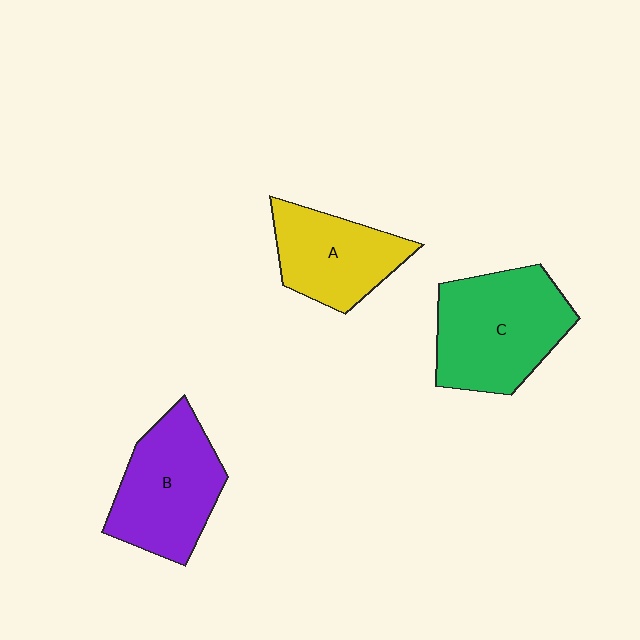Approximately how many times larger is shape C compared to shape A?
Approximately 1.4 times.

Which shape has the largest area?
Shape C (green).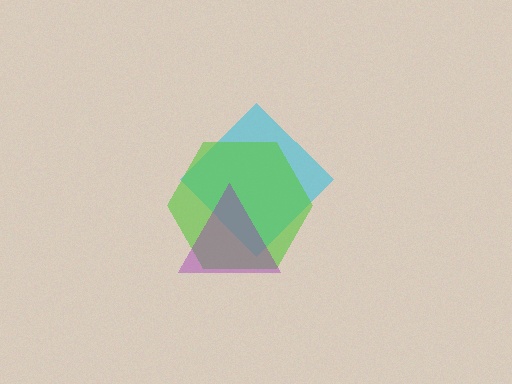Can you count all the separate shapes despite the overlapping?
Yes, there are 3 separate shapes.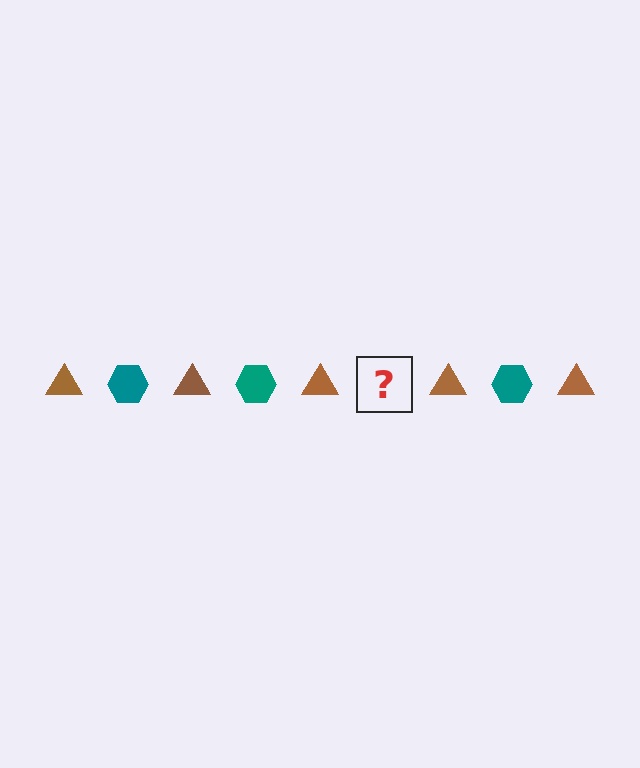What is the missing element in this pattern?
The missing element is a teal hexagon.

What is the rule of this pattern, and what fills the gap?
The rule is that the pattern alternates between brown triangle and teal hexagon. The gap should be filled with a teal hexagon.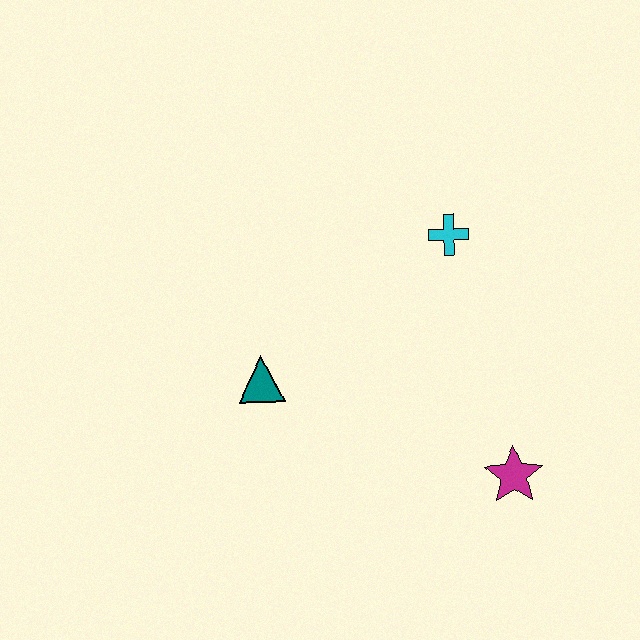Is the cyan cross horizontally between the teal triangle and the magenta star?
Yes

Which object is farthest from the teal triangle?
The magenta star is farthest from the teal triangle.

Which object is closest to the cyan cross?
The teal triangle is closest to the cyan cross.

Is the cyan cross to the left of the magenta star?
Yes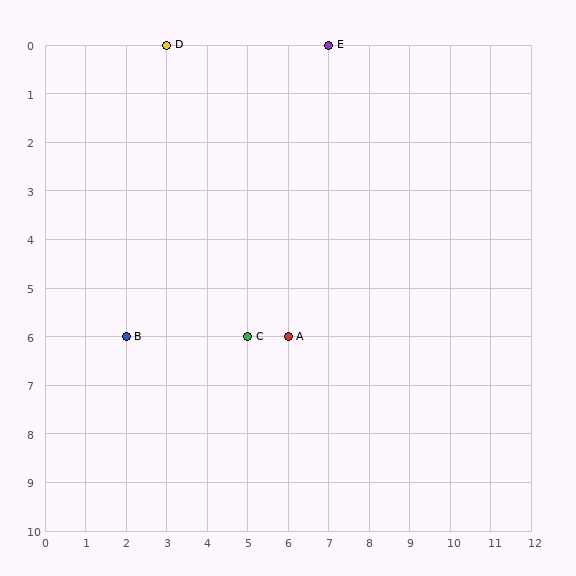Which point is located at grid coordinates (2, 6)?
Point B is at (2, 6).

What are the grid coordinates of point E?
Point E is at grid coordinates (7, 0).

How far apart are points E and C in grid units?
Points E and C are 2 columns and 6 rows apart (about 6.3 grid units diagonally).